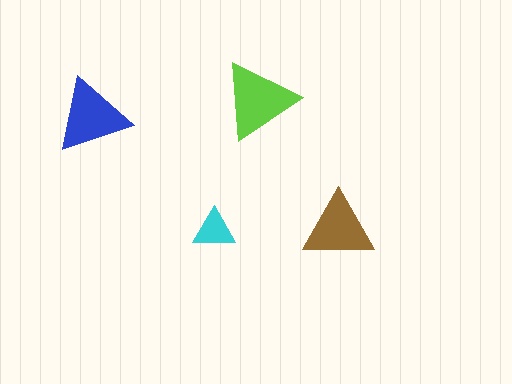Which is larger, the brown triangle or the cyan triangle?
The brown one.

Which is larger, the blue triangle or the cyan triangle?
The blue one.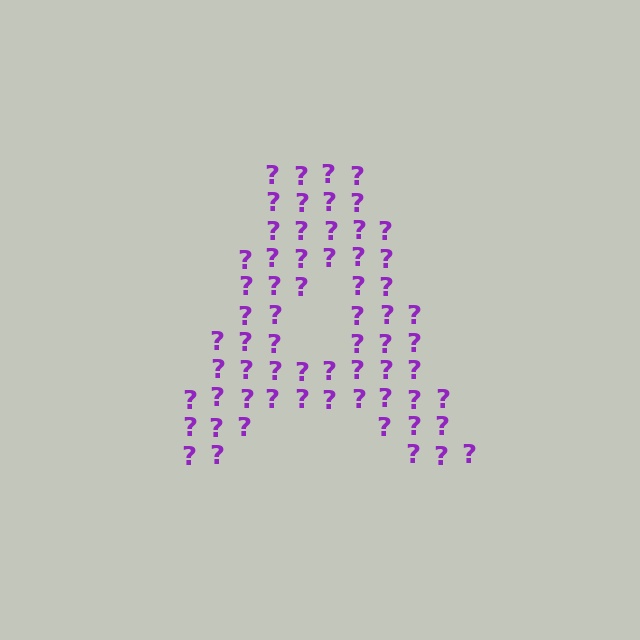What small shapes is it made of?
It is made of small question marks.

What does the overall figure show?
The overall figure shows the letter A.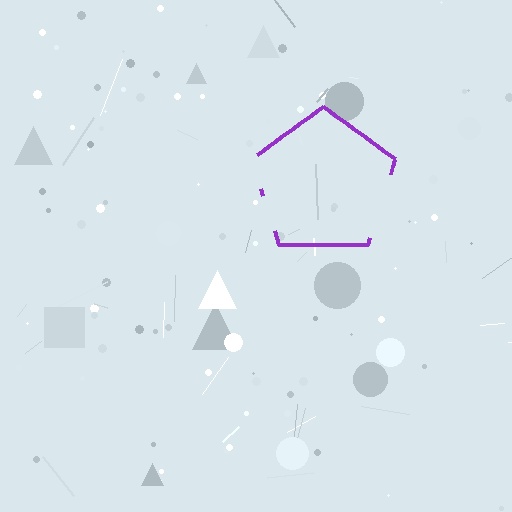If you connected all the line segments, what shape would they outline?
They would outline a pentagon.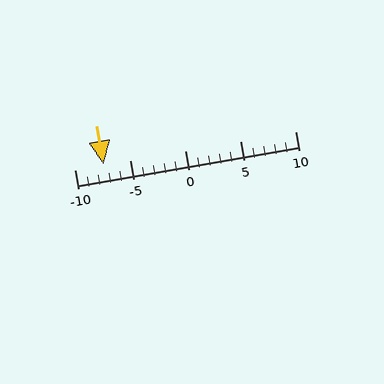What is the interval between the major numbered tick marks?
The major tick marks are spaced 5 units apart.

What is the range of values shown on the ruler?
The ruler shows values from -10 to 10.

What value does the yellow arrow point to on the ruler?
The yellow arrow points to approximately -7.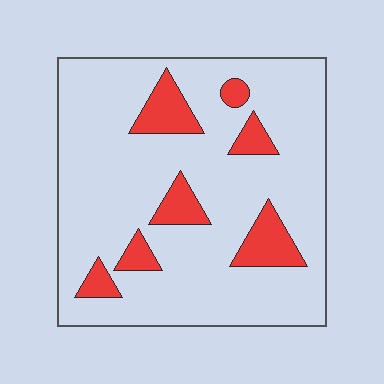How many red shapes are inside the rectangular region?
7.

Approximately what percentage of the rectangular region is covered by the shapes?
Approximately 15%.